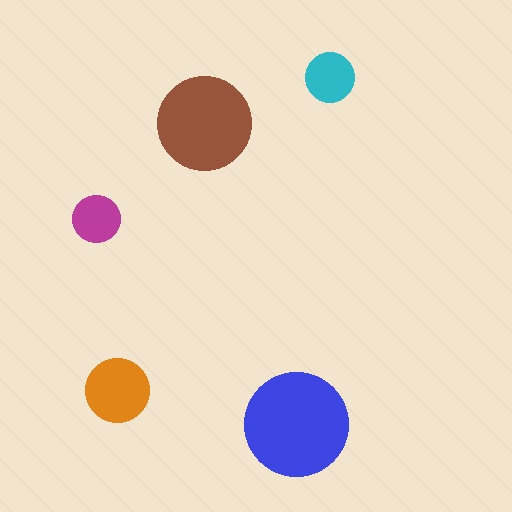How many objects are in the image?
There are 5 objects in the image.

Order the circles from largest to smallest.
the blue one, the brown one, the orange one, the cyan one, the magenta one.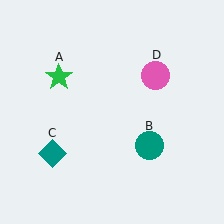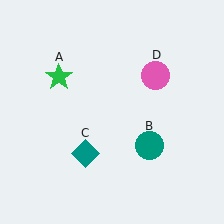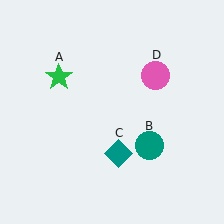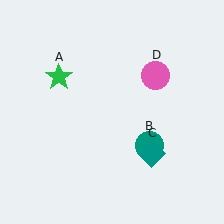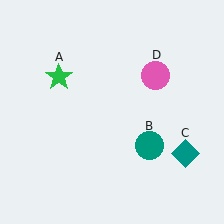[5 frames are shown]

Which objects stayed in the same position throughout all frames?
Green star (object A) and teal circle (object B) and pink circle (object D) remained stationary.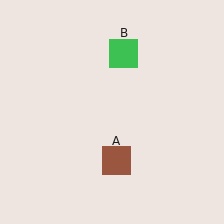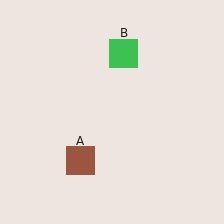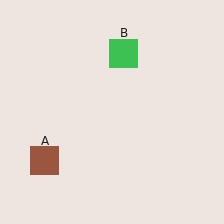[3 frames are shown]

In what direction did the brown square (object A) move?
The brown square (object A) moved left.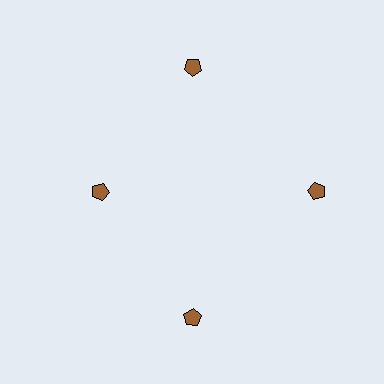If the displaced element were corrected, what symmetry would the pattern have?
It would have 4-fold rotational symmetry — the pattern would map onto itself every 90 degrees.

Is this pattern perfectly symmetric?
No. The 4 brown pentagons are arranged in a ring, but one element near the 9 o'clock position is pulled inward toward the center, breaking the 4-fold rotational symmetry.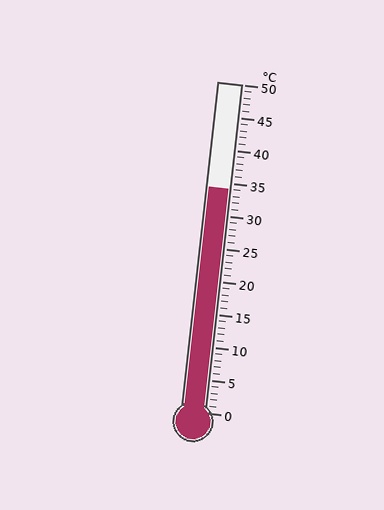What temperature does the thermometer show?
The thermometer shows approximately 34°C.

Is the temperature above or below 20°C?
The temperature is above 20°C.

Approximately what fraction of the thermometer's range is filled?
The thermometer is filled to approximately 70% of its range.